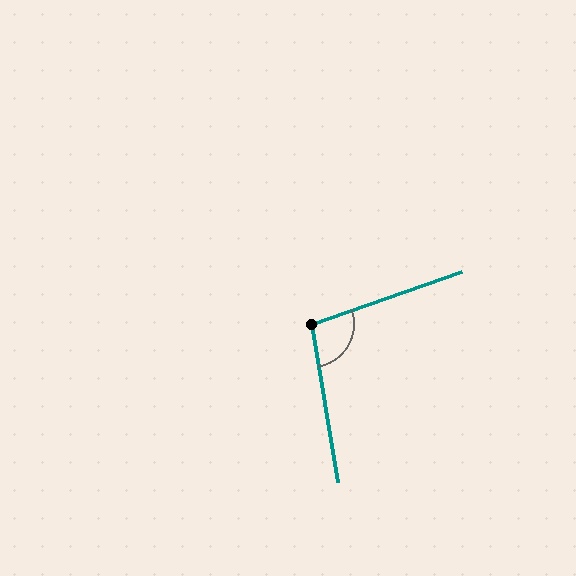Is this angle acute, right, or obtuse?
It is obtuse.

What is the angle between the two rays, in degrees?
Approximately 100 degrees.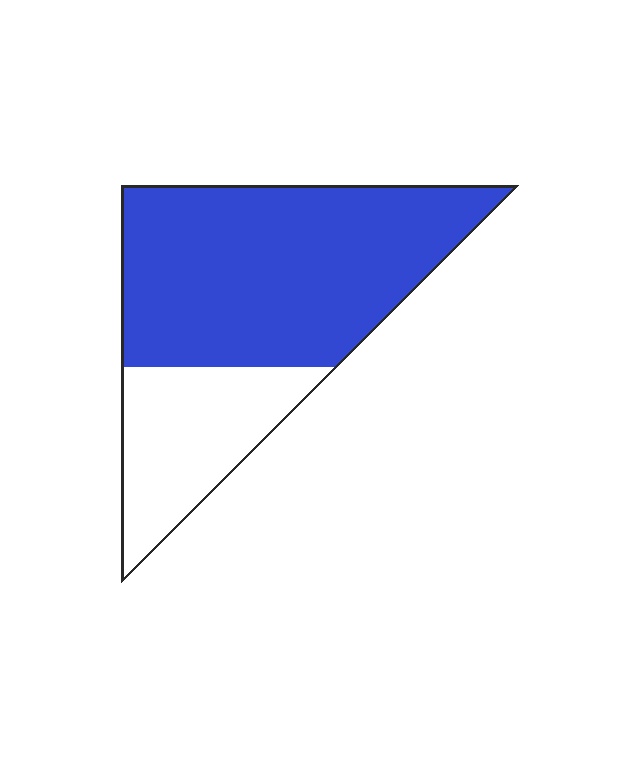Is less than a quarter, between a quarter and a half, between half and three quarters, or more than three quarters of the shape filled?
Between half and three quarters.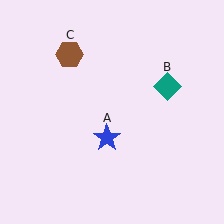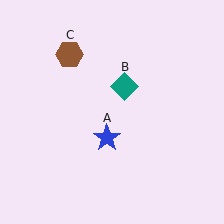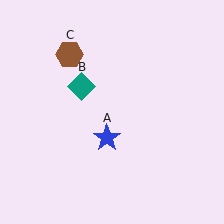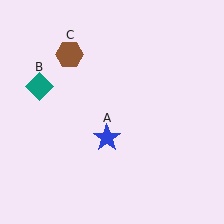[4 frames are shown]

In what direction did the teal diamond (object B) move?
The teal diamond (object B) moved left.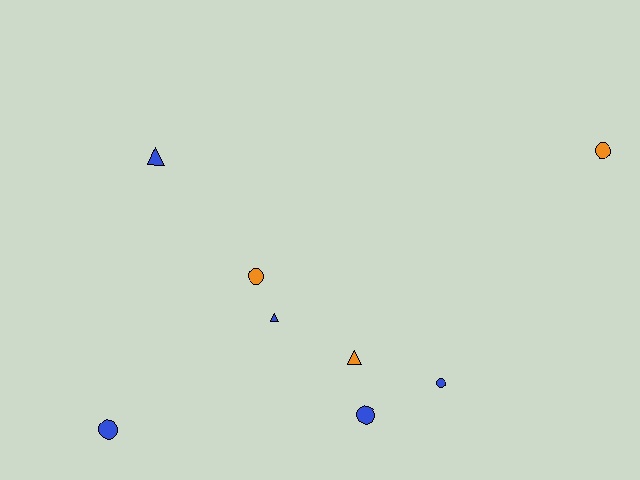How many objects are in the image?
There are 8 objects.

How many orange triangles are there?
There is 1 orange triangle.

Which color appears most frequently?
Blue, with 5 objects.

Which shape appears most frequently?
Circle, with 5 objects.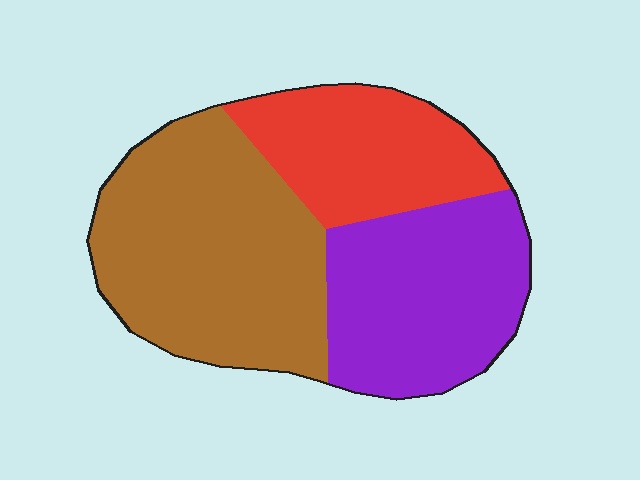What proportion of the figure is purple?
Purple takes up between a sixth and a third of the figure.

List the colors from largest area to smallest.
From largest to smallest: brown, purple, red.